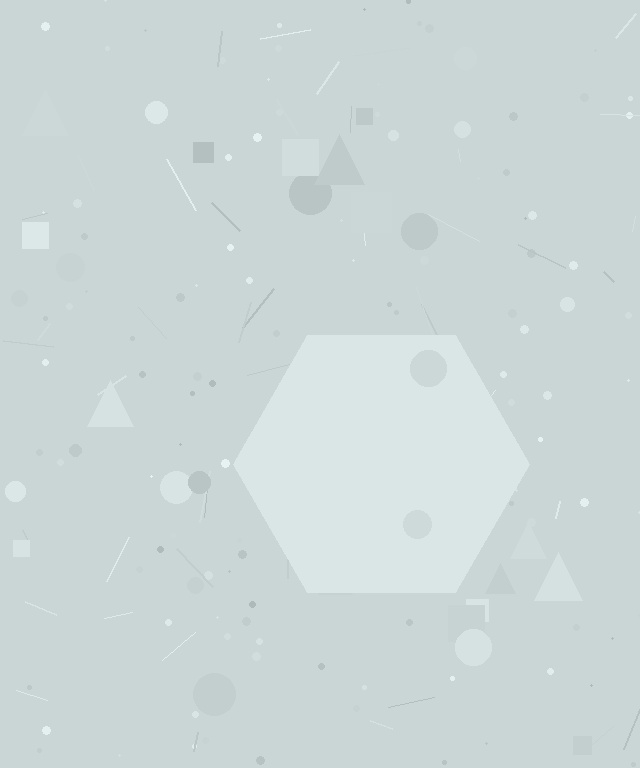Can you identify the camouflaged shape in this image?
The camouflaged shape is a hexagon.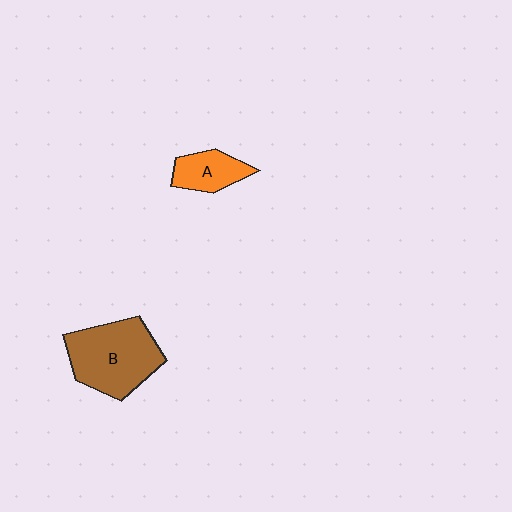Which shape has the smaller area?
Shape A (orange).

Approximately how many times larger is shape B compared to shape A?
Approximately 2.2 times.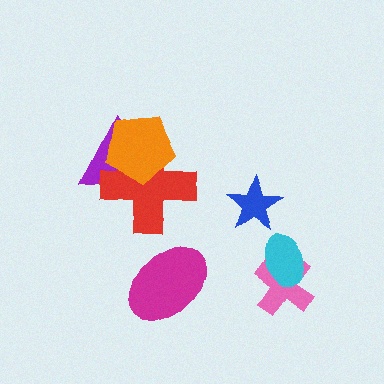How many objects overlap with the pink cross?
1 object overlaps with the pink cross.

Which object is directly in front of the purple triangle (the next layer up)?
The red cross is directly in front of the purple triangle.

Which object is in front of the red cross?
The orange pentagon is in front of the red cross.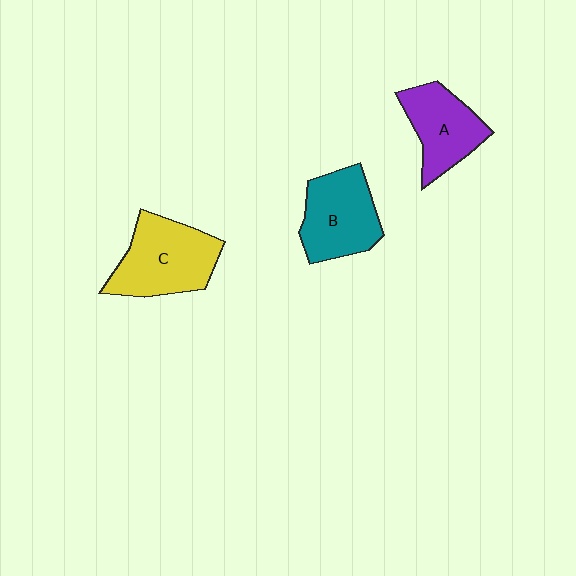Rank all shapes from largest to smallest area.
From largest to smallest: C (yellow), B (teal), A (purple).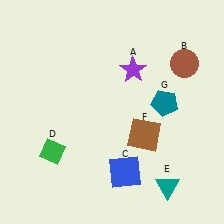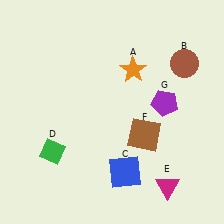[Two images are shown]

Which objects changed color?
A changed from purple to orange. E changed from teal to magenta. G changed from teal to purple.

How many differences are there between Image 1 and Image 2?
There are 3 differences between the two images.